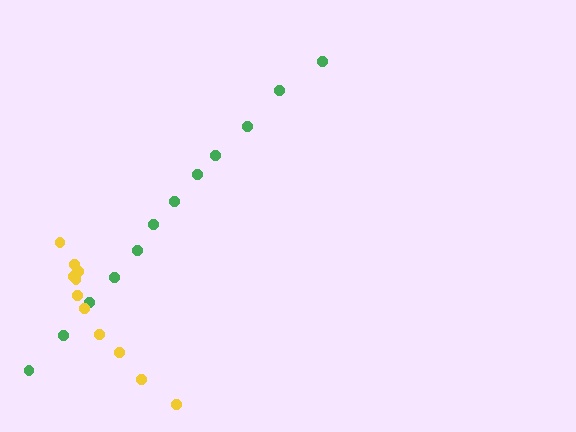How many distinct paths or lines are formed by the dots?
There are 2 distinct paths.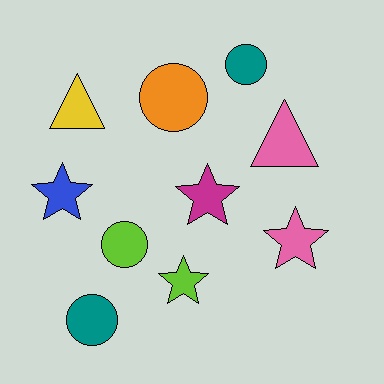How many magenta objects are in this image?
There is 1 magenta object.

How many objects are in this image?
There are 10 objects.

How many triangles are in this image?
There are 2 triangles.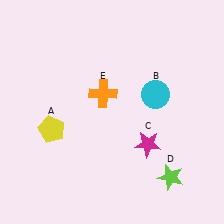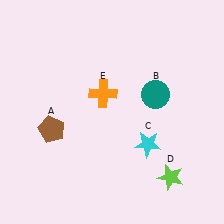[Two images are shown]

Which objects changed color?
A changed from yellow to brown. B changed from cyan to teal. C changed from magenta to cyan.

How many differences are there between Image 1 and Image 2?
There are 3 differences between the two images.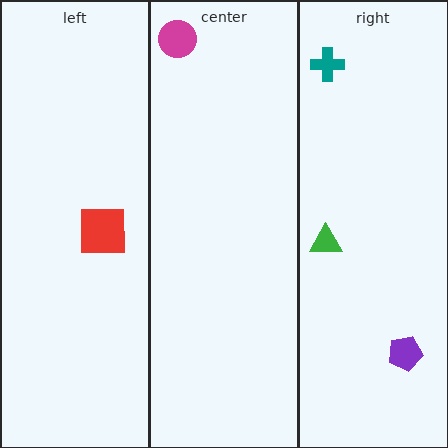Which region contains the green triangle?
The right region.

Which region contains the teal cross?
The right region.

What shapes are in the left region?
The red square.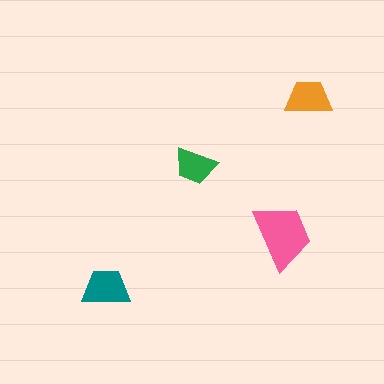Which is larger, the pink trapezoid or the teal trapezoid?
The pink one.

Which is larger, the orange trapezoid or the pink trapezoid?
The pink one.